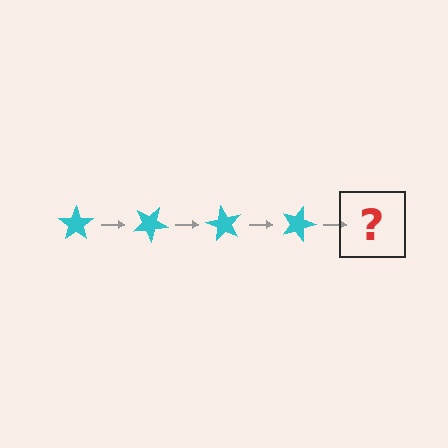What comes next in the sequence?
The next element should be a cyan star rotated 120 degrees.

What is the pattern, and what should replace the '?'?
The pattern is that the star rotates 30 degrees each step. The '?' should be a cyan star rotated 120 degrees.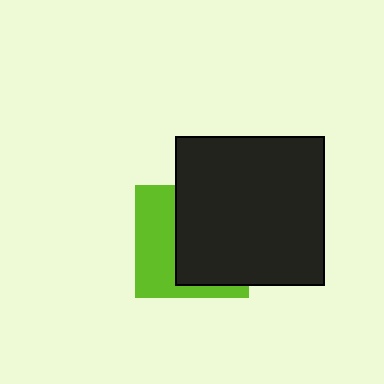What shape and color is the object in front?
The object in front is a black square.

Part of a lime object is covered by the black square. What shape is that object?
It is a square.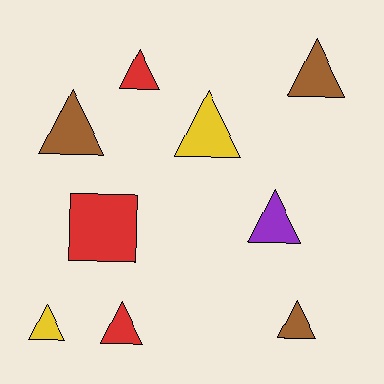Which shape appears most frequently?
Triangle, with 8 objects.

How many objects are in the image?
There are 9 objects.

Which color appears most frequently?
Brown, with 3 objects.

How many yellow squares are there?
There are no yellow squares.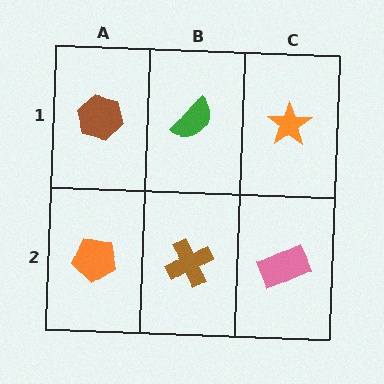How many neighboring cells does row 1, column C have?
2.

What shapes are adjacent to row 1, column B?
A brown cross (row 2, column B), a brown hexagon (row 1, column A), an orange star (row 1, column C).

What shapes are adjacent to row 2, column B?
A green semicircle (row 1, column B), an orange pentagon (row 2, column A), a pink rectangle (row 2, column C).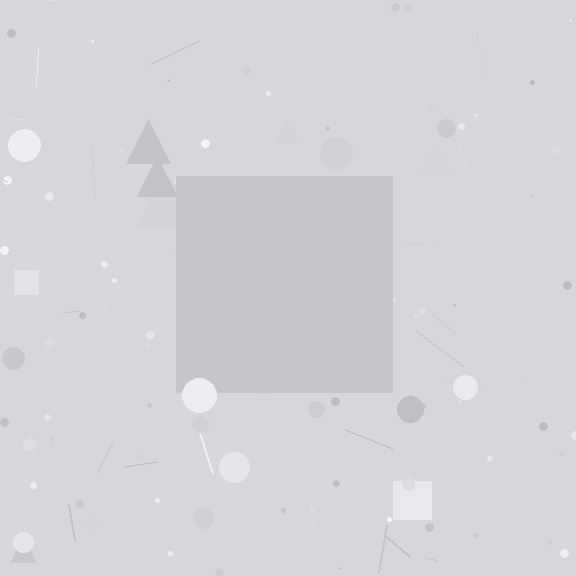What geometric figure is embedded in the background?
A square is embedded in the background.